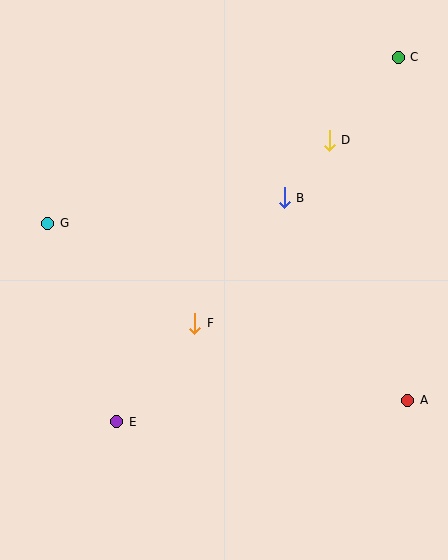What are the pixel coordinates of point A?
Point A is at (408, 400).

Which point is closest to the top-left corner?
Point G is closest to the top-left corner.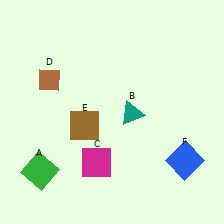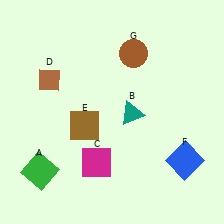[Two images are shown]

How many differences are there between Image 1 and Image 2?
There is 1 difference between the two images.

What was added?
A brown circle (G) was added in Image 2.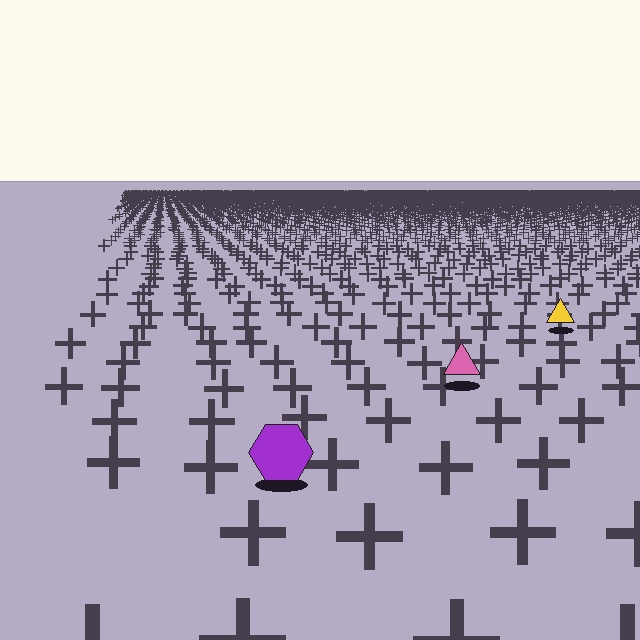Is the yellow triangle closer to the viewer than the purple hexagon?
No. The purple hexagon is closer — you can tell from the texture gradient: the ground texture is coarser near it.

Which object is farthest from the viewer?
The yellow triangle is farthest from the viewer. It appears smaller and the ground texture around it is denser.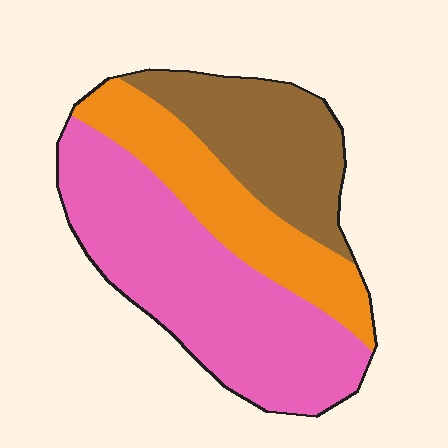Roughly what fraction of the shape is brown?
Brown takes up between a quarter and a half of the shape.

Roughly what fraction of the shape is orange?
Orange takes up about one quarter (1/4) of the shape.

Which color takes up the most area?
Pink, at roughly 50%.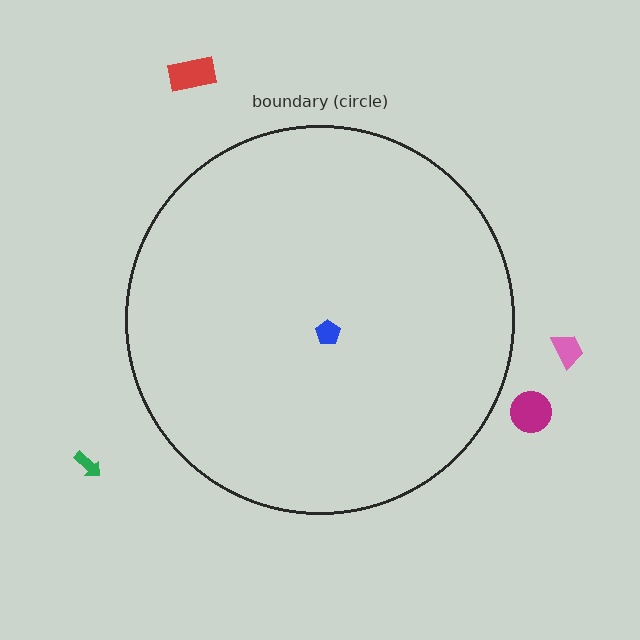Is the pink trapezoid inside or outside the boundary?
Outside.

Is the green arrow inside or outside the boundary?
Outside.